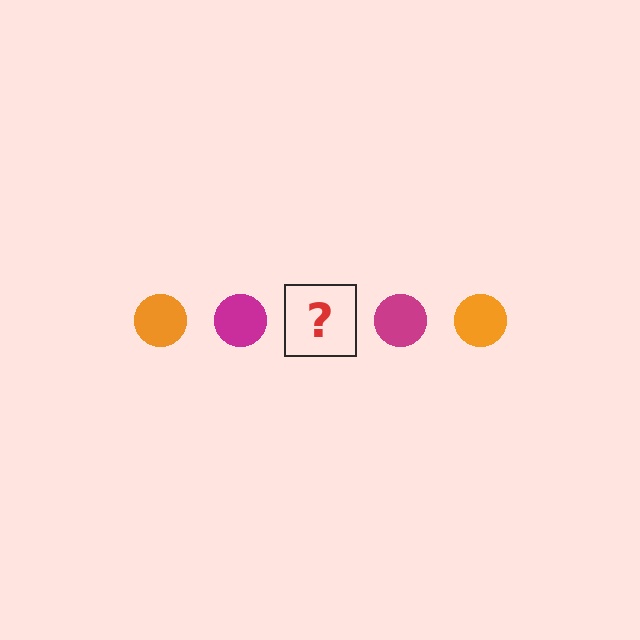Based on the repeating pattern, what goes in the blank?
The blank should be an orange circle.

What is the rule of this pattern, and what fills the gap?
The rule is that the pattern cycles through orange, magenta circles. The gap should be filled with an orange circle.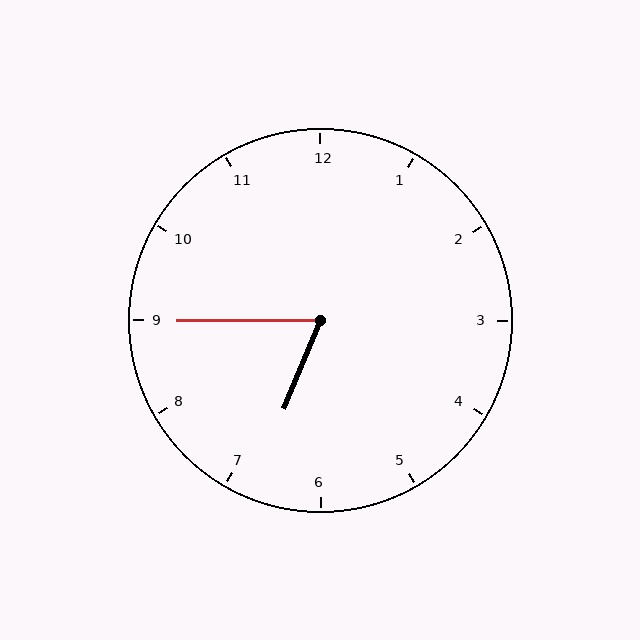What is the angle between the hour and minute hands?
Approximately 68 degrees.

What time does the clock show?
6:45.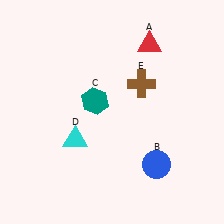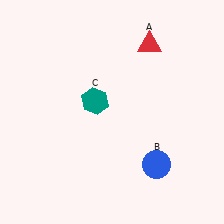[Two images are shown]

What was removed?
The brown cross (E), the cyan triangle (D) were removed in Image 2.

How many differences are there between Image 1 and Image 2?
There are 2 differences between the two images.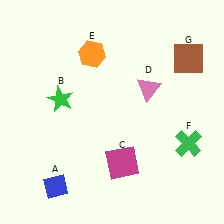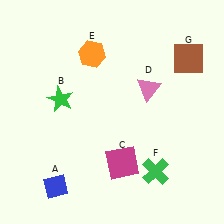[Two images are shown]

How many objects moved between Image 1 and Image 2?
1 object moved between the two images.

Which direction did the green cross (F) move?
The green cross (F) moved left.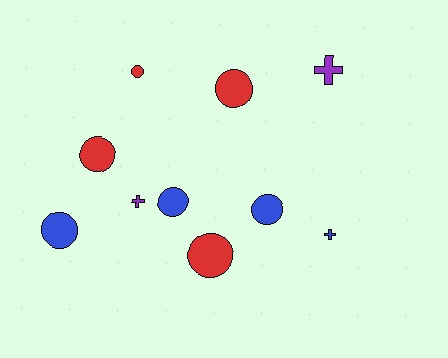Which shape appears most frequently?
Circle, with 7 objects.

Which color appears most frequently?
Red, with 4 objects.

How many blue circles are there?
There are 3 blue circles.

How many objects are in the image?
There are 10 objects.